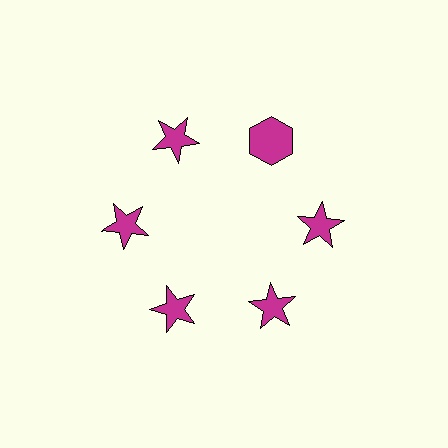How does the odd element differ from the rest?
It has a different shape: hexagon instead of star.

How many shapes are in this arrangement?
There are 6 shapes arranged in a ring pattern.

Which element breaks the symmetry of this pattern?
The magenta hexagon at roughly the 1 o'clock position breaks the symmetry. All other shapes are magenta stars.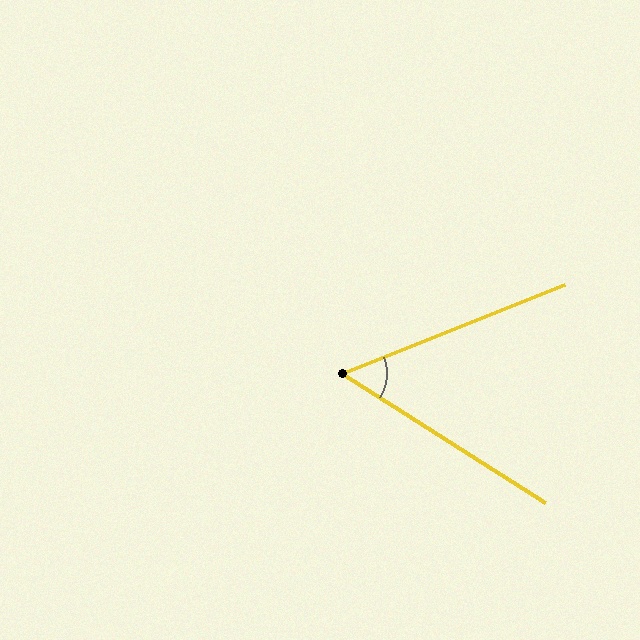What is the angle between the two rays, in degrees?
Approximately 54 degrees.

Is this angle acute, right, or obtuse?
It is acute.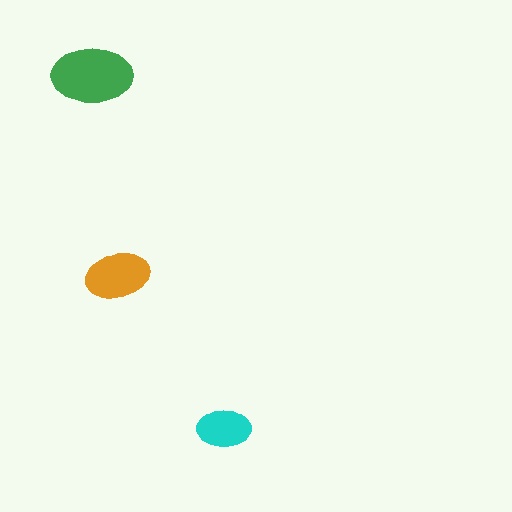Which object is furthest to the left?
The green ellipse is leftmost.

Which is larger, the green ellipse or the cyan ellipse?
The green one.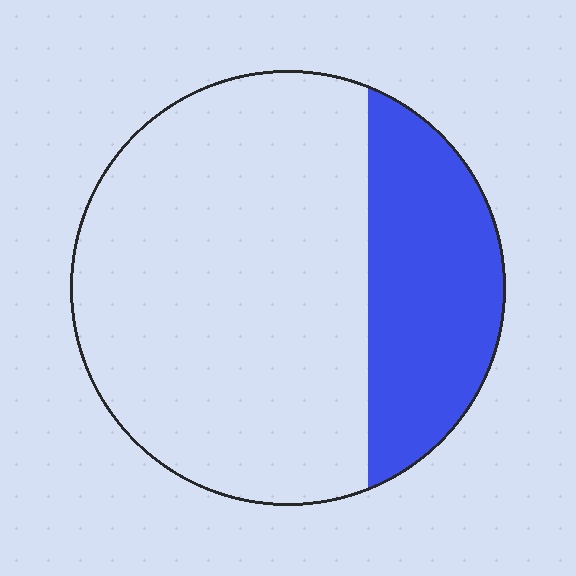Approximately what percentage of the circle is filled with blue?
Approximately 25%.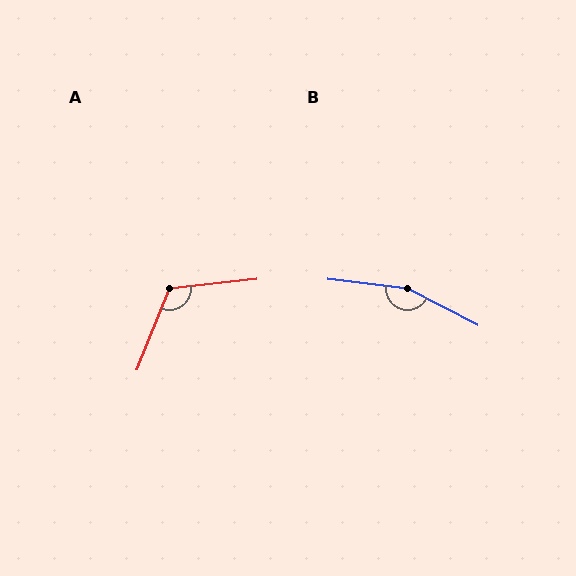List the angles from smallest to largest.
A (118°), B (160°).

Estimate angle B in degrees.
Approximately 160 degrees.